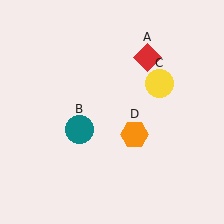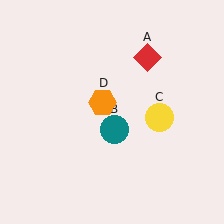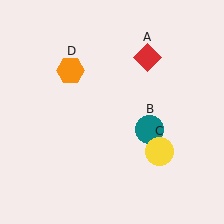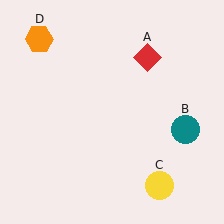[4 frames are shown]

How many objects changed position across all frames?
3 objects changed position: teal circle (object B), yellow circle (object C), orange hexagon (object D).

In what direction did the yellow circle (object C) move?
The yellow circle (object C) moved down.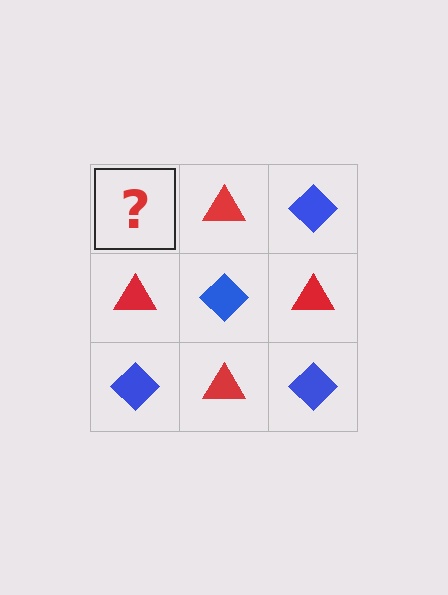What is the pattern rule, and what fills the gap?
The rule is that it alternates blue diamond and red triangle in a checkerboard pattern. The gap should be filled with a blue diamond.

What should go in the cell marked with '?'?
The missing cell should contain a blue diamond.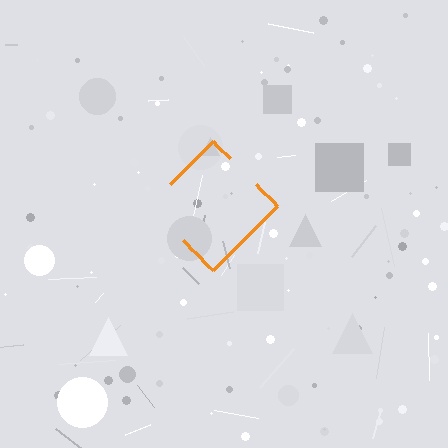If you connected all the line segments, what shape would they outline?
They would outline a diamond.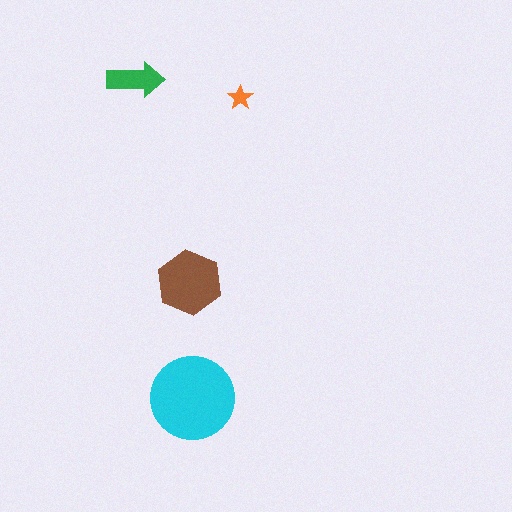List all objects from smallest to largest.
The orange star, the green arrow, the brown hexagon, the cyan circle.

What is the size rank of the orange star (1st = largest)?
4th.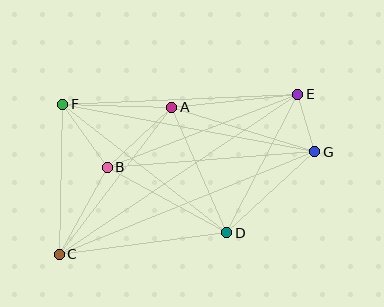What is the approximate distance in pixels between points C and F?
The distance between C and F is approximately 150 pixels.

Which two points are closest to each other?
Points E and G are closest to each other.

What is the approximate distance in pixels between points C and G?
The distance between C and G is approximately 275 pixels.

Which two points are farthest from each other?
Points C and E are farthest from each other.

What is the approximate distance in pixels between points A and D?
The distance between A and D is approximately 137 pixels.